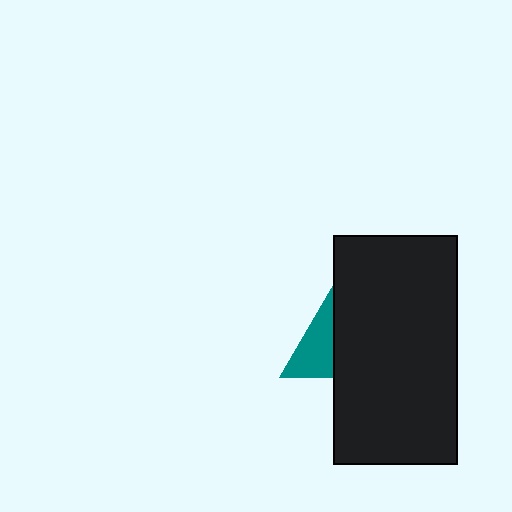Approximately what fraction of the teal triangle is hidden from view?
Roughly 53% of the teal triangle is hidden behind the black rectangle.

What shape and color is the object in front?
The object in front is a black rectangle.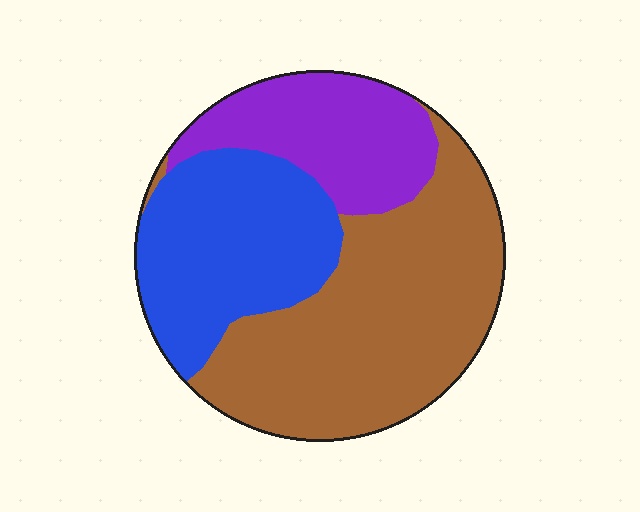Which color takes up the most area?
Brown, at roughly 50%.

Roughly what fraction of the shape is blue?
Blue covers 30% of the shape.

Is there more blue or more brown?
Brown.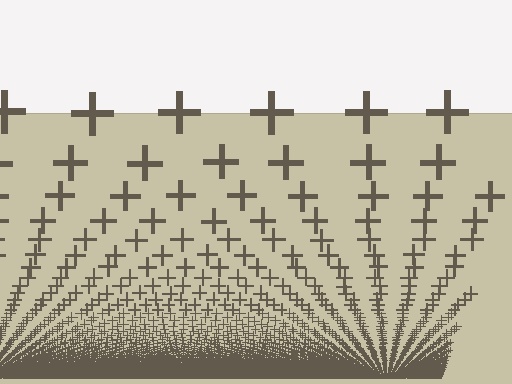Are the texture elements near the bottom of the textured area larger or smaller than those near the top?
Smaller. The gradient is inverted — elements near the bottom are smaller and denser.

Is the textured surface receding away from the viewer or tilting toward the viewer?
The surface appears to tilt toward the viewer. Texture elements get larger and sparser toward the top.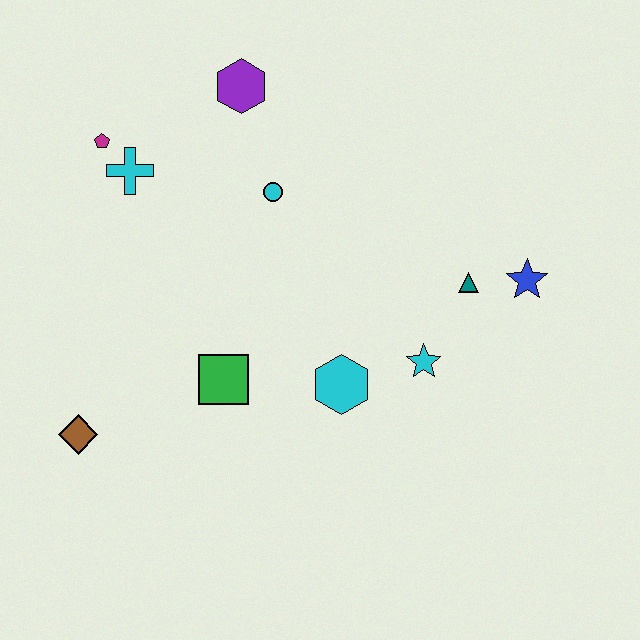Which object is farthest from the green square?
The blue star is farthest from the green square.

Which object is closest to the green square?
The cyan hexagon is closest to the green square.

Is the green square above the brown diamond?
Yes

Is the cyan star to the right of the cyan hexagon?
Yes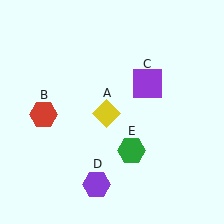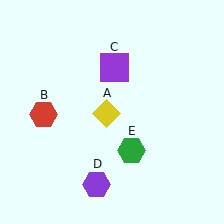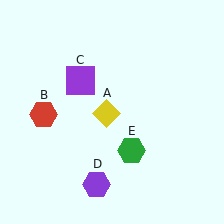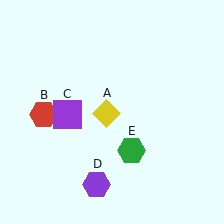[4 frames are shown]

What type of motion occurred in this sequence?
The purple square (object C) rotated counterclockwise around the center of the scene.